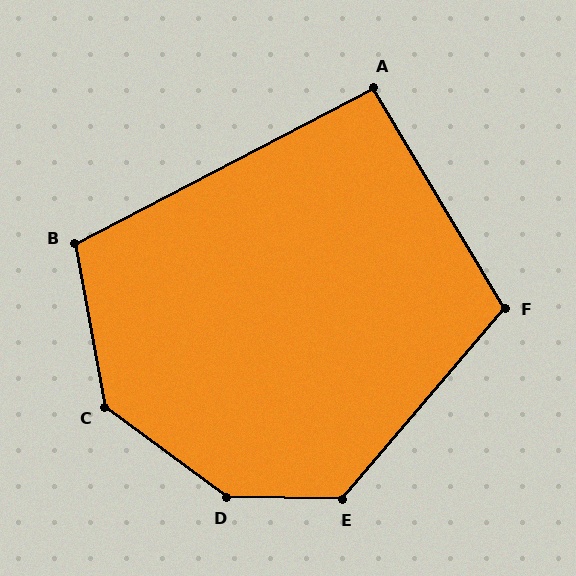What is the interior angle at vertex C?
Approximately 137 degrees (obtuse).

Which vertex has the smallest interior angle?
A, at approximately 93 degrees.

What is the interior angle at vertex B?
Approximately 107 degrees (obtuse).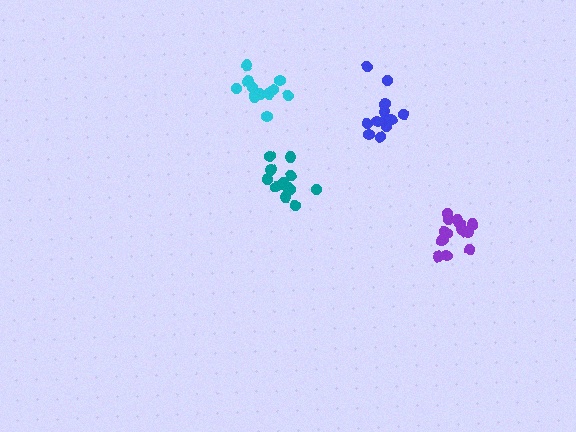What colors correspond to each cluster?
The clusters are colored: teal, blue, cyan, purple.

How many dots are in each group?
Group 1: 13 dots, Group 2: 12 dots, Group 3: 11 dots, Group 4: 15 dots (51 total).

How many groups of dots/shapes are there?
There are 4 groups.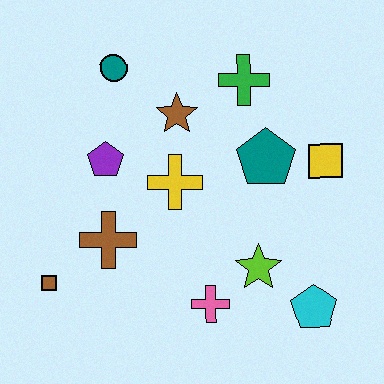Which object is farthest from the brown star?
The cyan pentagon is farthest from the brown star.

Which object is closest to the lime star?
The pink cross is closest to the lime star.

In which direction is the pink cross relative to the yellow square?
The pink cross is below the yellow square.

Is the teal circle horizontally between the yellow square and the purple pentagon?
Yes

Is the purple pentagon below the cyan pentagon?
No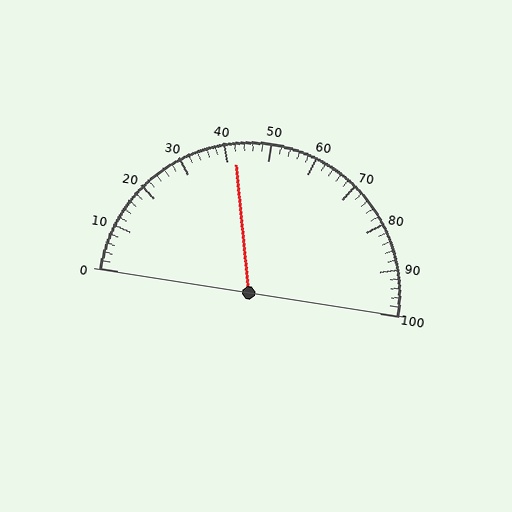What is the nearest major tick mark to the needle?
The nearest major tick mark is 40.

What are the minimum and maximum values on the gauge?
The gauge ranges from 0 to 100.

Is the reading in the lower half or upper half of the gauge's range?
The reading is in the lower half of the range (0 to 100).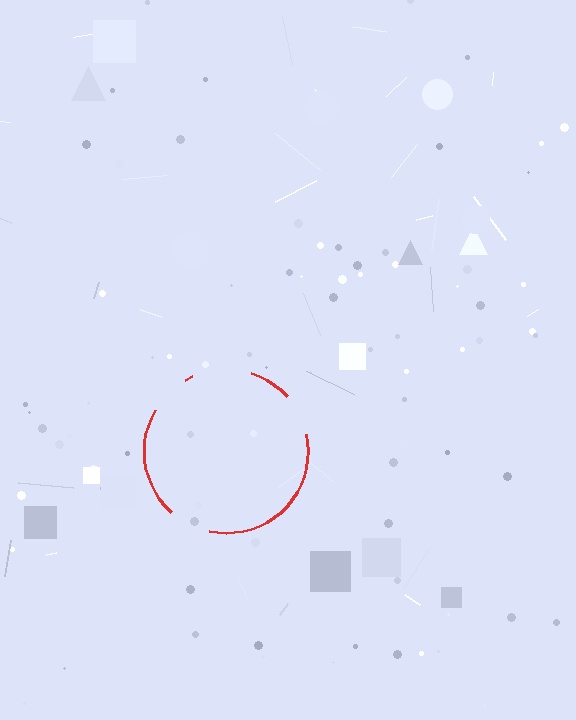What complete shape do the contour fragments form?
The contour fragments form a circle.